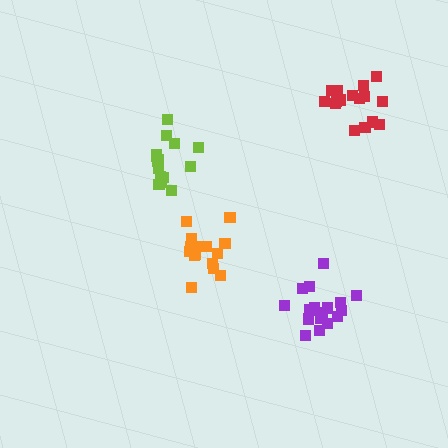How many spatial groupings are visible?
There are 4 spatial groupings.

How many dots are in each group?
Group 1: 15 dots, Group 2: 16 dots, Group 3: 15 dots, Group 4: 18 dots (64 total).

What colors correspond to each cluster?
The clusters are colored: orange, red, lime, purple.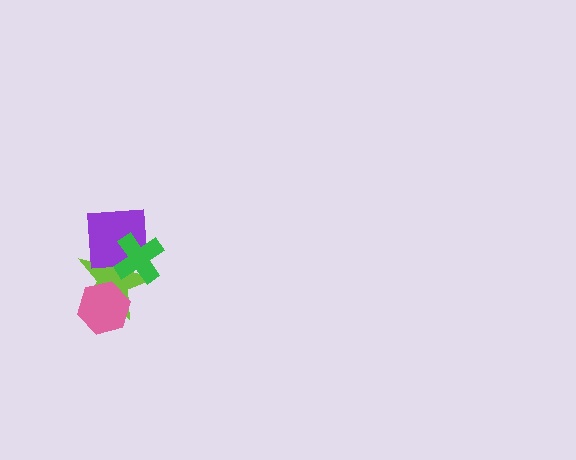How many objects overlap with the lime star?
3 objects overlap with the lime star.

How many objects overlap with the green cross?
2 objects overlap with the green cross.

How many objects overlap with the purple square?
2 objects overlap with the purple square.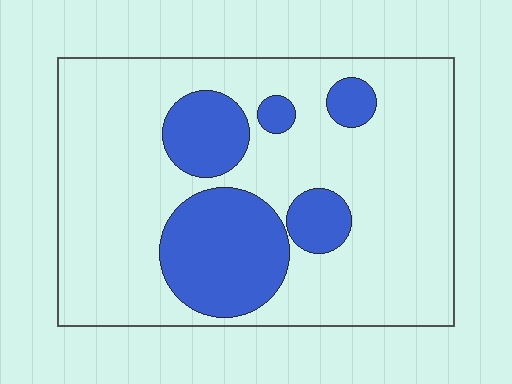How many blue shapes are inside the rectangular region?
5.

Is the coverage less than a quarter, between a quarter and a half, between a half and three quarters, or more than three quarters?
Less than a quarter.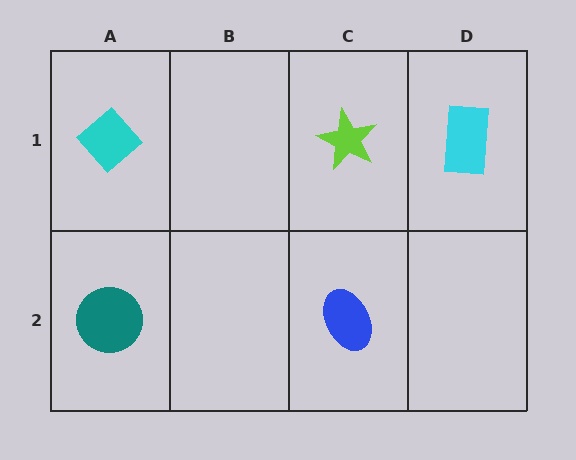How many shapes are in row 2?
2 shapes.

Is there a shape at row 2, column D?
No, that cell is empty.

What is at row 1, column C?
A lime star.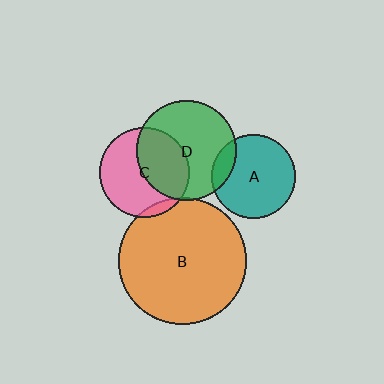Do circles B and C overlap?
Yes.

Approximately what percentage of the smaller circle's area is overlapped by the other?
Approximately 5%.